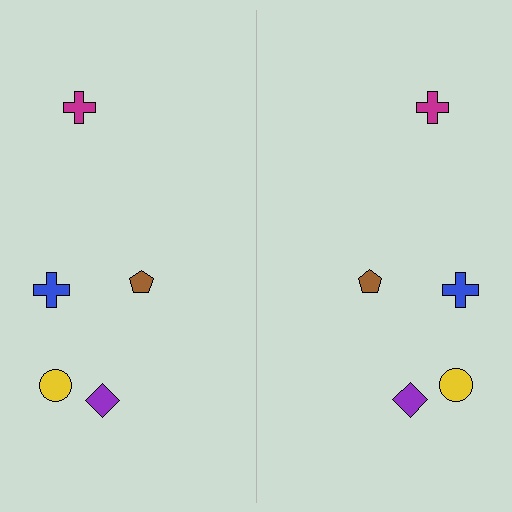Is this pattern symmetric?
Yes, this pattern has bilateral (reflection) symmetry.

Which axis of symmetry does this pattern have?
The pattern has a vertical axis of symmetry running through the center of the image.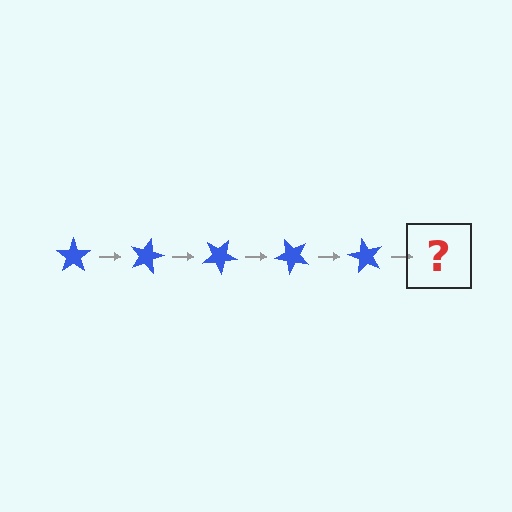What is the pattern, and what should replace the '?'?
The pattern is that the star rotates 15 degrees each step. The '?' should be a blue star rotated 75 degrees.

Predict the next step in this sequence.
The next step is a blue star rotated 75 degrees.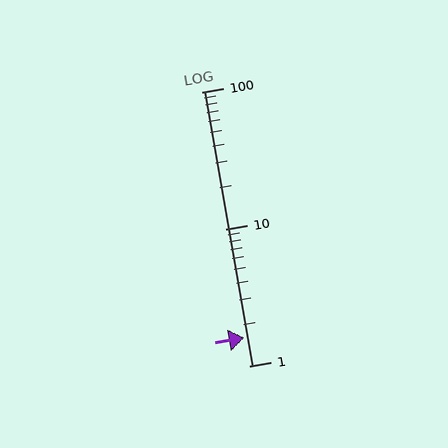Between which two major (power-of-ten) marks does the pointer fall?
The pointer is between 1 and 10.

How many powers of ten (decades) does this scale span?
The scale spans 2 decades, from 1 to 100.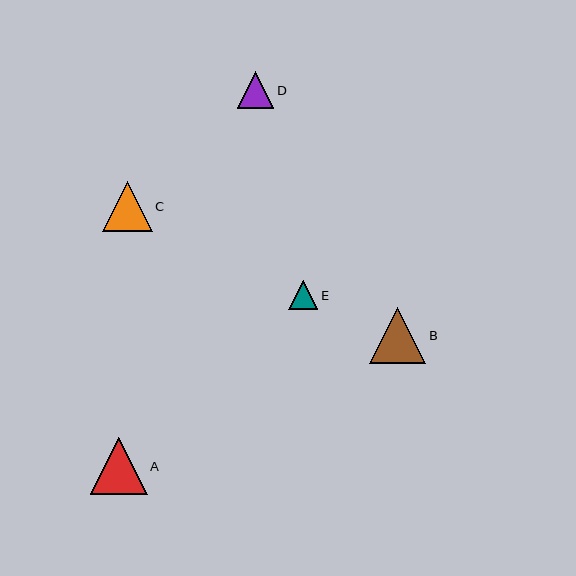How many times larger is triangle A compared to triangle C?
Triangle A is approximately 1.1 times the size of triangle C.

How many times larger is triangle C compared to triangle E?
Triangle C is approximately 1.7 times the size of triangle E.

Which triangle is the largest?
Triangle A is the largest with a size of approximately 57 pixels.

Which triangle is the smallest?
Triangle E is the smallest with a size of approximately 30 pixels.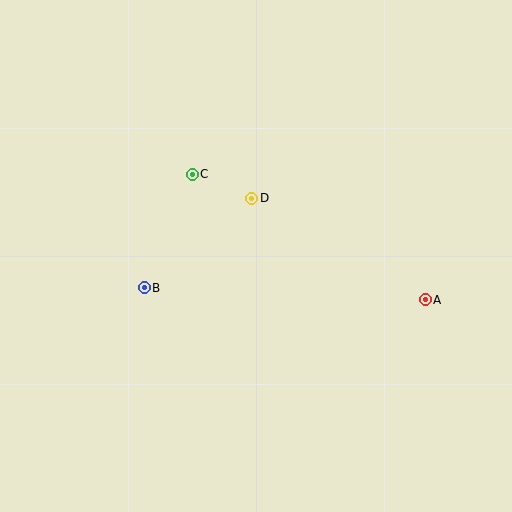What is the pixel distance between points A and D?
The distance between A and D is 201 pixels.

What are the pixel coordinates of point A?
Point A is at (425, 300).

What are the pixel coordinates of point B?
Point B is at (144, 288).